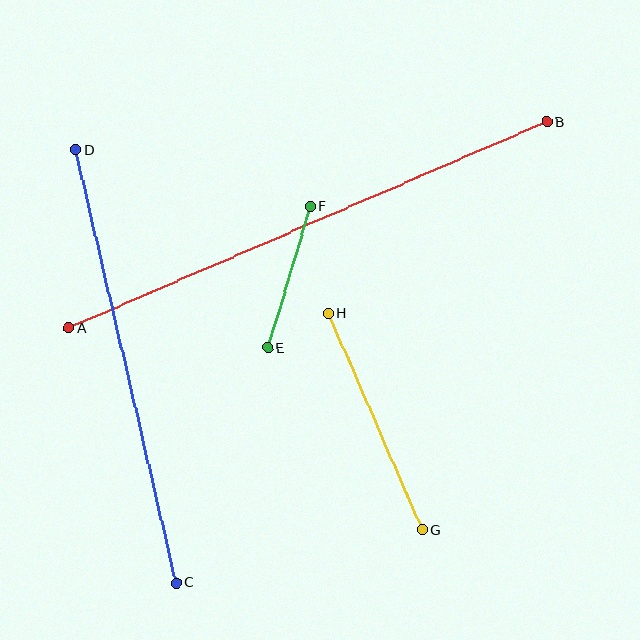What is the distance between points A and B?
The distance is approximately 521 pixels.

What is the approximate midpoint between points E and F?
The midpoint is at approximately (289, 277) pixels.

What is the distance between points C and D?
The distance is approximately 444 pixels.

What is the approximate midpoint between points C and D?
The midpoint is at approximately (126, 366) pixels.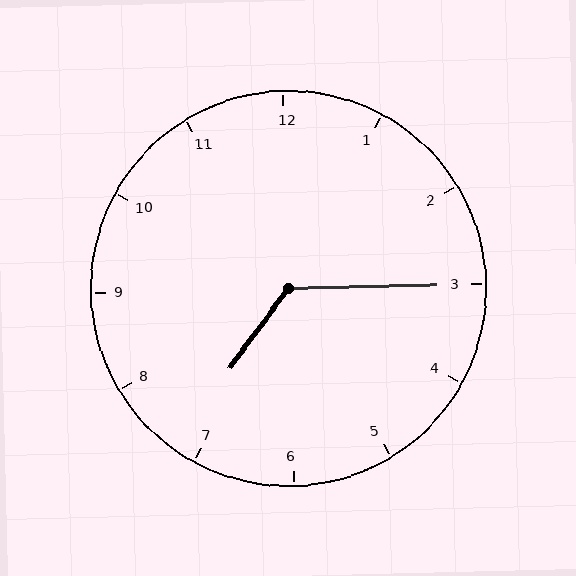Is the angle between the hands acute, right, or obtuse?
It is obtuse.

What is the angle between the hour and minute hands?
Approximately 128 degrees.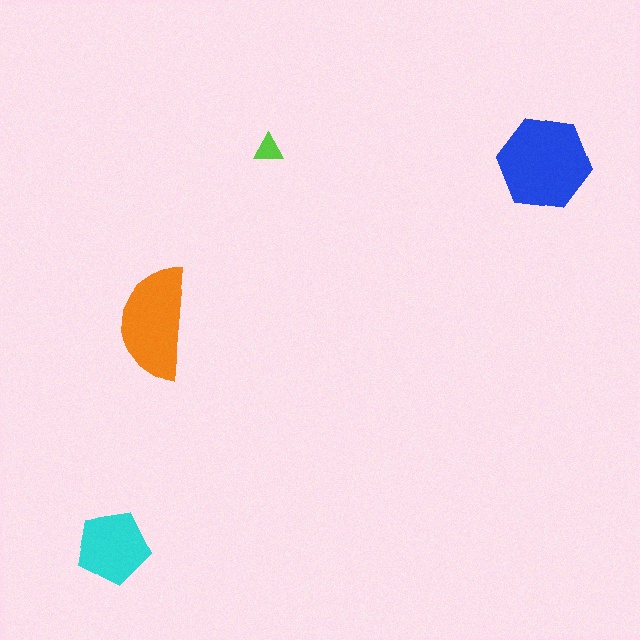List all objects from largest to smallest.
The blue hexagon, the orange semicircle, the cyan pentagon, the lime triangle.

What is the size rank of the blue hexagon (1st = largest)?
1st.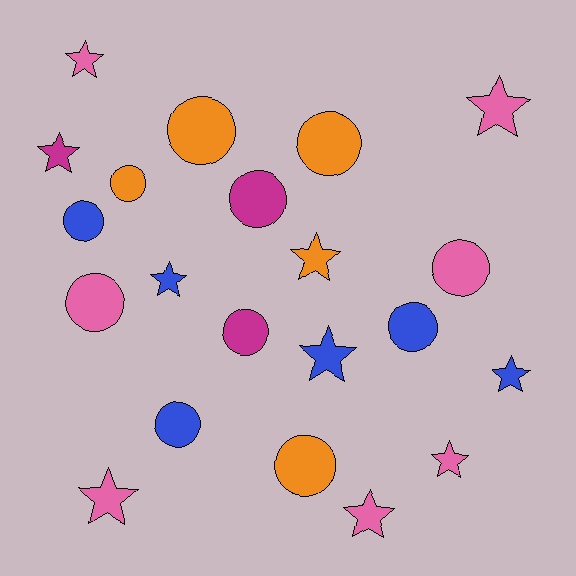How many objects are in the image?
There are 21 objects.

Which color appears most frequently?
Pink, with 7 objects.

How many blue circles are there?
There are 3 blue circles.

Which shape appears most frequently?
Circle, with 11 objects.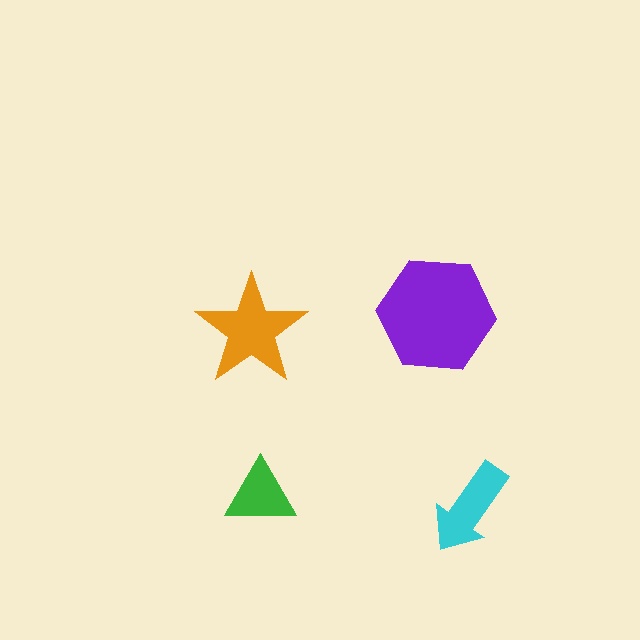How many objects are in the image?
There are 4 objects in the image.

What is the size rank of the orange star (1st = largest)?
2nd.